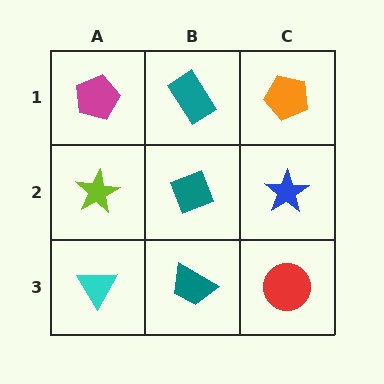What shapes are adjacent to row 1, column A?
A lime star (row 2, column A), a teal rectangle (row 1, column B).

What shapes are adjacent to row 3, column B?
A teal diamond (row 2, column B), a cyan triangle (row 3, column A), a red circle (row 3, column C).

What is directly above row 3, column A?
A lime star.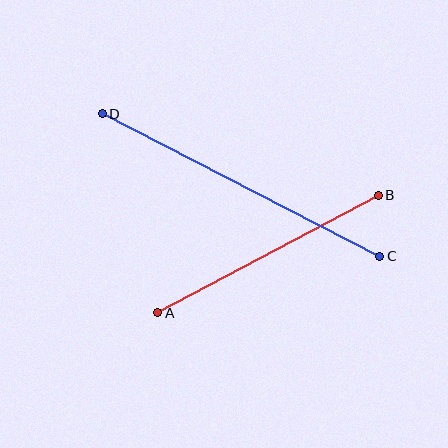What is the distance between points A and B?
The distance is approximately 250 pixels.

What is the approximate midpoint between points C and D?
The midpoint is at approximately (241, 185) pixels.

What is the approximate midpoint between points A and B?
The midpoint is at approximately (268, 254) pixels.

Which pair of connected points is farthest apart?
Points C and D are farthest apart.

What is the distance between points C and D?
The distance is approximately 312 pixels.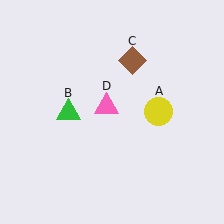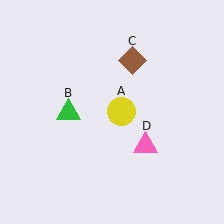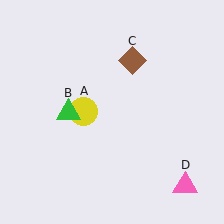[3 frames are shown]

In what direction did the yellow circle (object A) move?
The yellow circle (object A) moved left.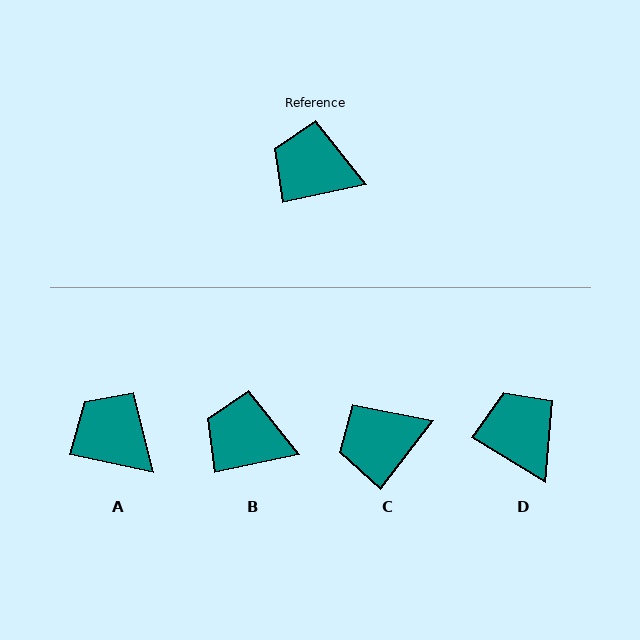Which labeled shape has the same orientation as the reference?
B.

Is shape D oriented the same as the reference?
No, it is off by about 43 degrees.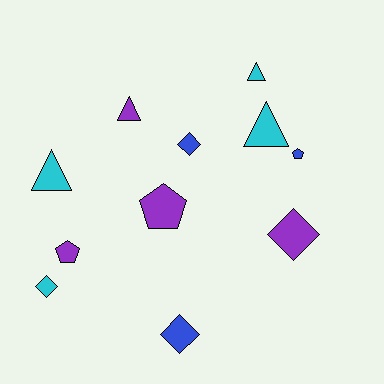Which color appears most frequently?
Cyan, with 4 objects.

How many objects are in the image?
There are 11 objects.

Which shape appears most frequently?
Triangle, with 4 objects.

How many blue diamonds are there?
There are 2 blue diamonds.